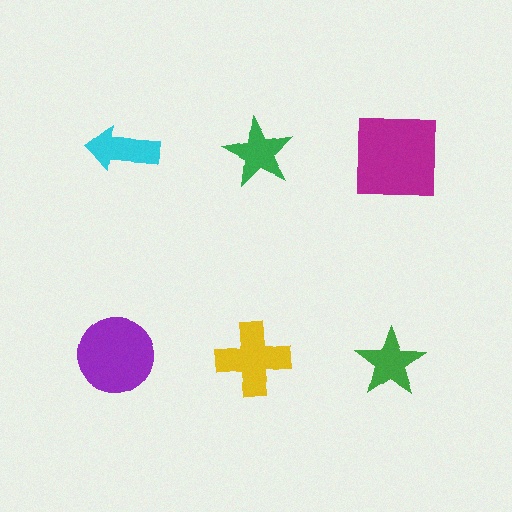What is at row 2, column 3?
A green star.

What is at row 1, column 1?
A cyan arrow.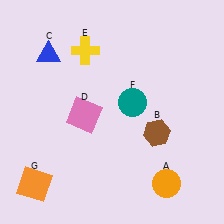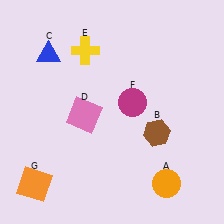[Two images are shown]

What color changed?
The circle (F) changed from teal in Image 1 to magenta in Image 2.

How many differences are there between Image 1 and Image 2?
There is 1 difference between the two images.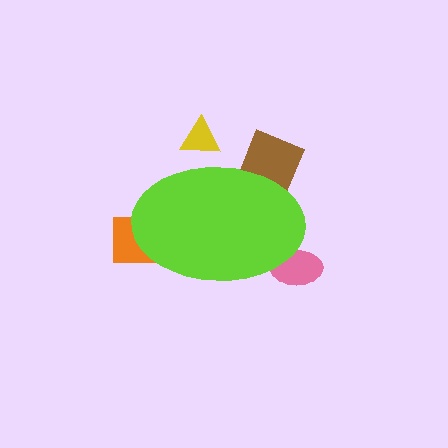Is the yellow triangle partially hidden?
Yes, the yellow triangle is partially hidden behind the lime ellipse.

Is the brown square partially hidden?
Yes, the brown square is partially hidden behind the lime ellipse.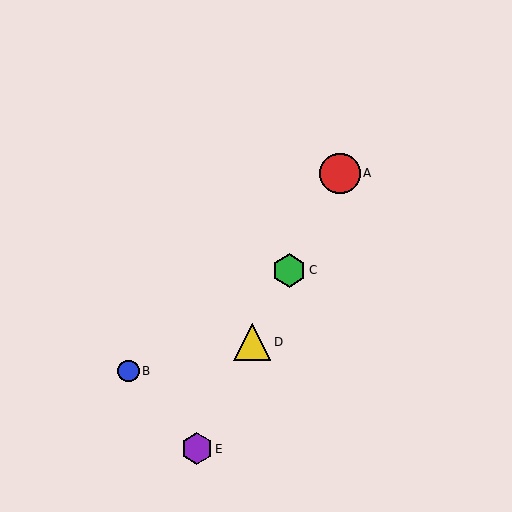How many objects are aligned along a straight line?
4 objects (A, C, D, E) are aligned along a straight line.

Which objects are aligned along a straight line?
Objects A, C, D, E are aligned along a straight line.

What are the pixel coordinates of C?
Object C is at (289, 270).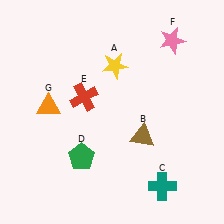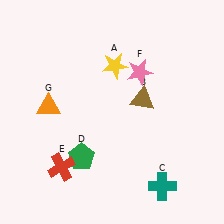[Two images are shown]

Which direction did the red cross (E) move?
The red cross (E) moved down.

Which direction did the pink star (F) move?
The pink star (F) moved left.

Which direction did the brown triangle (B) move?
The brown triangle (B) moved up.